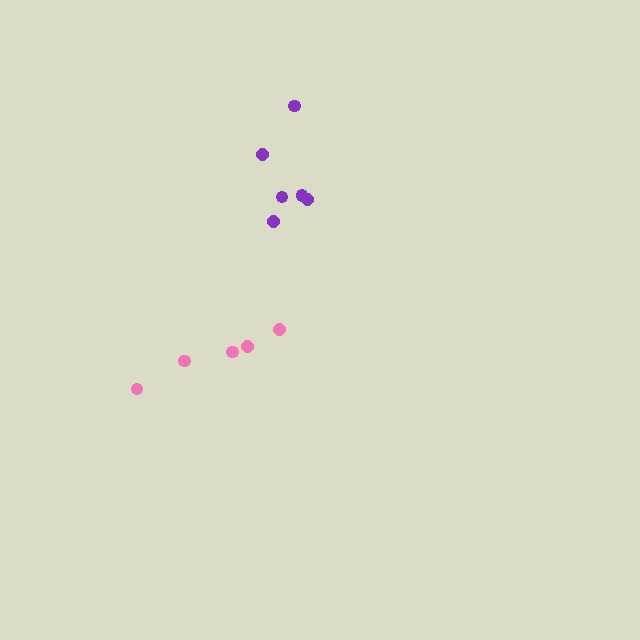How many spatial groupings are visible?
There are 2 spatial groupings.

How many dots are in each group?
Group 1: 6 dots, Group 2: 5 dots (11 total).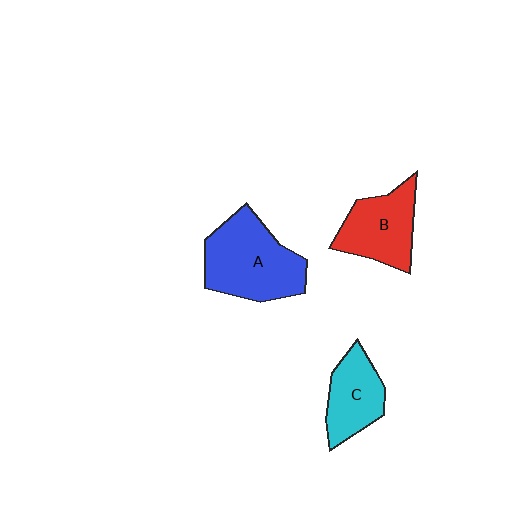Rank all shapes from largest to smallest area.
From largest to smallest: A (blue), B (red), C (cyan).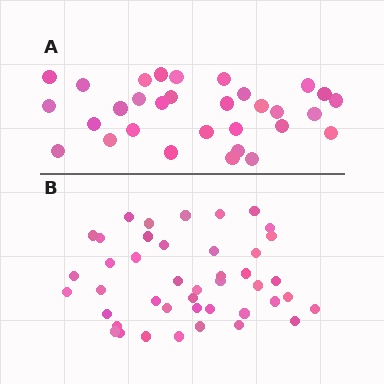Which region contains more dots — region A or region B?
Region B (the bottom region) has more dots.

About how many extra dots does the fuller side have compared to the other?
Region B has roughly 12 or so more dots than region A.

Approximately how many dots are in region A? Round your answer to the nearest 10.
About 30 dots. (The exact count is 31, which rounds to 30.)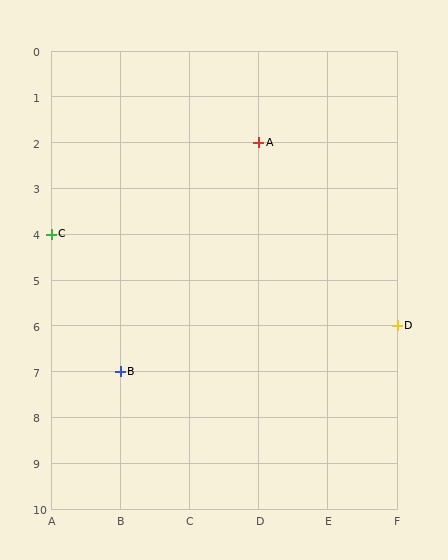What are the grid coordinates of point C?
Point C is at grid coordinates (A, 4).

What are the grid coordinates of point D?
Point D is at grid coordinates (F, 6).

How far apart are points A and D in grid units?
Points A and D are 2 columns and 4 rows apart (about 4.5 grid units diagonally).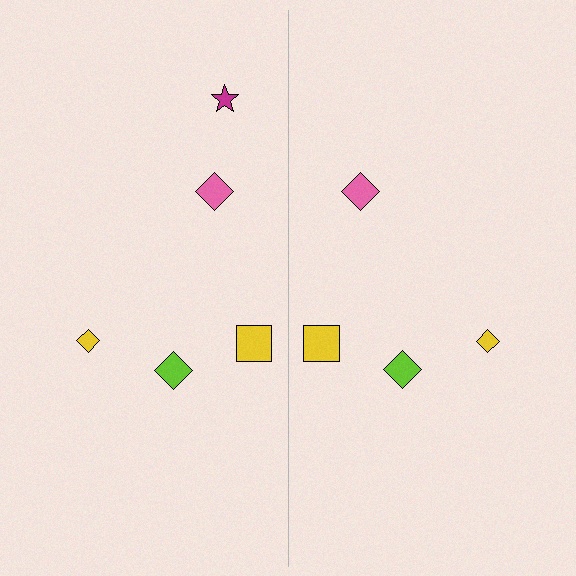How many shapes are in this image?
There are 9 shapes in this image.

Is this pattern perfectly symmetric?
No, the pattern is not perfectly symmetric. A magenta star is missing from the right side.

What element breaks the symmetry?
A magenta star is missing from the right side.